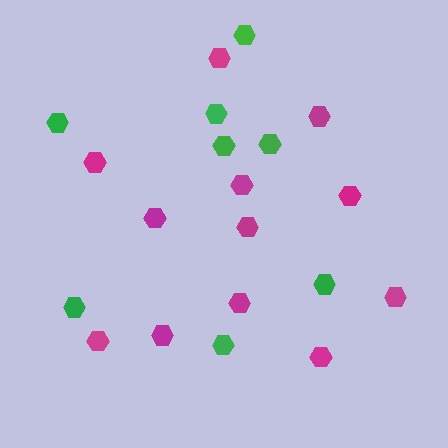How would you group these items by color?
There are 2 groups: one group of magenta hexagons (12) and one group of green hexagons (8).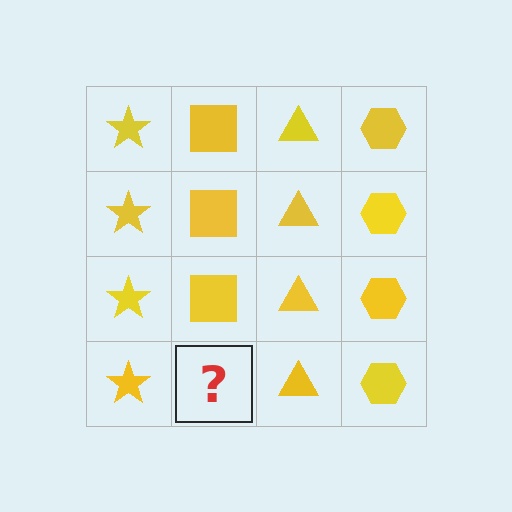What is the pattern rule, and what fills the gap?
The rule is that each column has a consistent shape. The gap should be filled with a yellow square.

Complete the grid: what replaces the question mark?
The question mark should be replaced with a yellow square.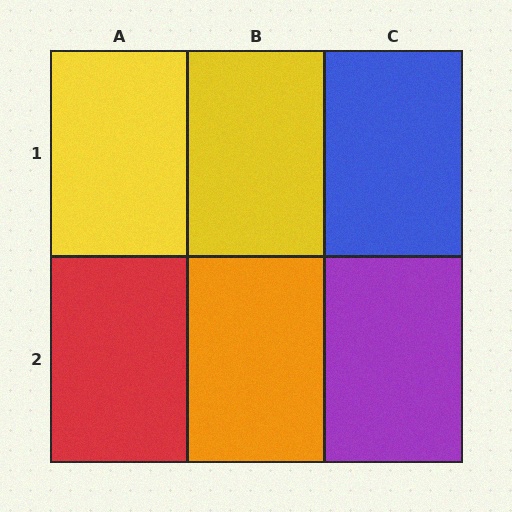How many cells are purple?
1 cell is purple.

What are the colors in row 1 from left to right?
Yellow, yellow, blue.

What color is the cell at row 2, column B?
Orange.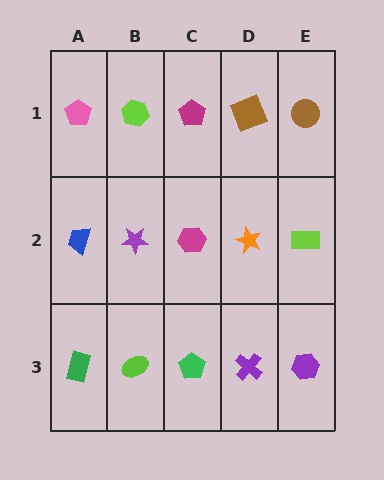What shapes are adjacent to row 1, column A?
A blue trapezoid (row 2, column A), a lime hexagon (row 1, column B).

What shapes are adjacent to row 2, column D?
A brown square (row 1, column D), a purple cross (row 3, column D), a magenta hexagon (row 2, column C), a lime rectangle (row 2, column E).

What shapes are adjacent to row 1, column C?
A magenta hexagon (row 2, column C), a lime hexagon (row 1, column B), a brown square (row 1, column D).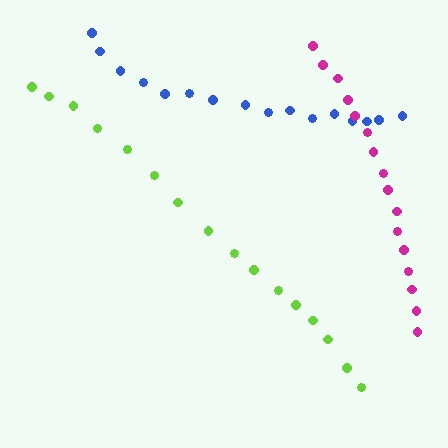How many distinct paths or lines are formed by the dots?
There are 3 distinct paths.